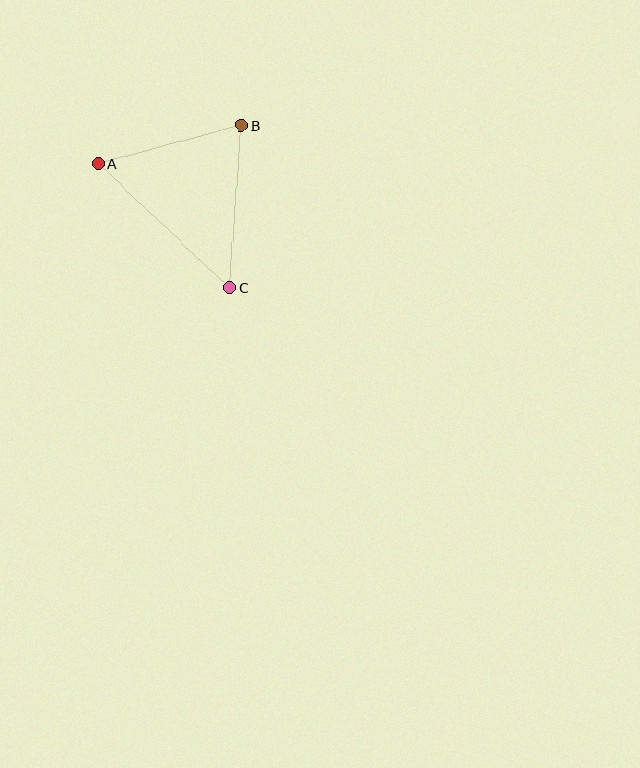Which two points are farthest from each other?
Points A and C are farthest from each other.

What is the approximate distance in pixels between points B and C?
The distance between B and C is approximately 163 pixels.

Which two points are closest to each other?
Points A and B are closest to each other.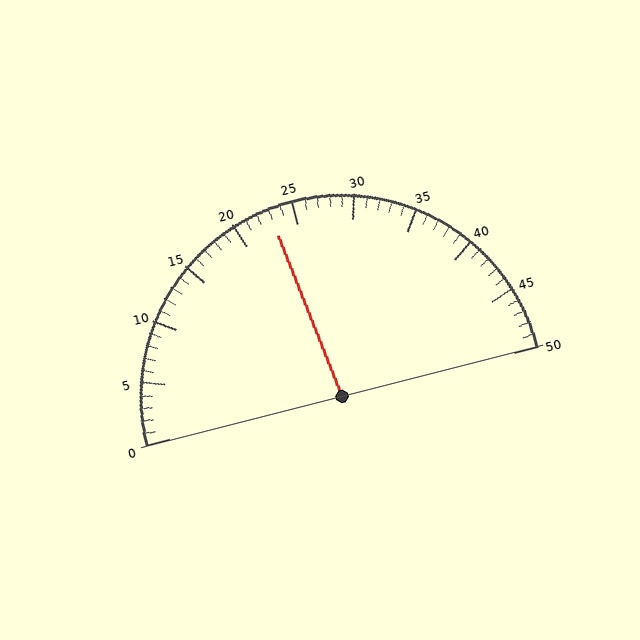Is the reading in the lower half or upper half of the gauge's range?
The reading is in the lower half of the range (0 to 50).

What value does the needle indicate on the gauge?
The needle indicates approximately 23.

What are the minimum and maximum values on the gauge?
The gauge ranges from 0 to 50.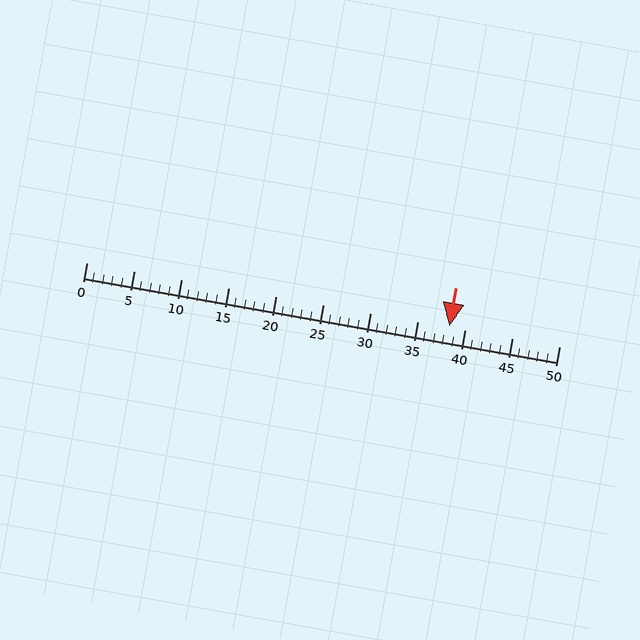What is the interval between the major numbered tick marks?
The major tick marks are spaced 5 units apart.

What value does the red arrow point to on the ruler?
The red arrow points to approximately 38.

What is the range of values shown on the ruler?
The ruler shows values from 0 to 50.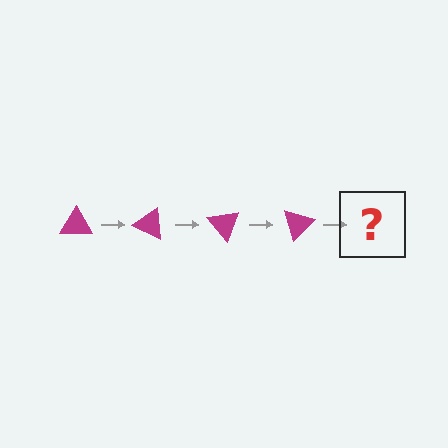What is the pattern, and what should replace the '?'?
The pattern is that the triangle rotates 25 degrees each step. The '?' should be a magenta triangle rotated 100 degrees.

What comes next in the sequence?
The next element should be a magenta triangle rotated 100 degrees.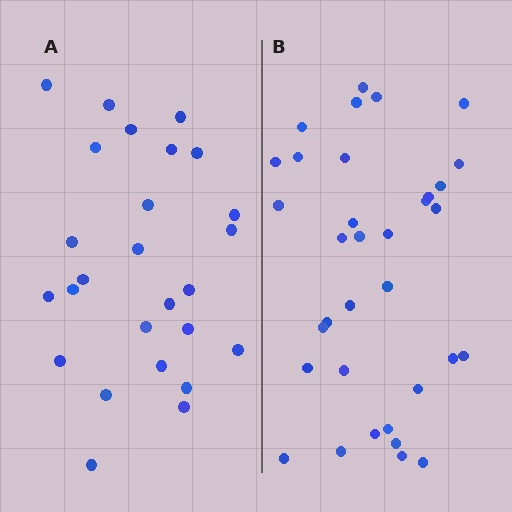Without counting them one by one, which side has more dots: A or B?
Region B (the right region) has more dots.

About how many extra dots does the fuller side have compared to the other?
Region B has roughly 8 or so more dots than region A.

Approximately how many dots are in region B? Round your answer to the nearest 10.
About 30 dots. (The exact count is 34, which rounds to 30.)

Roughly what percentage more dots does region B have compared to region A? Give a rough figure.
About 30% more.